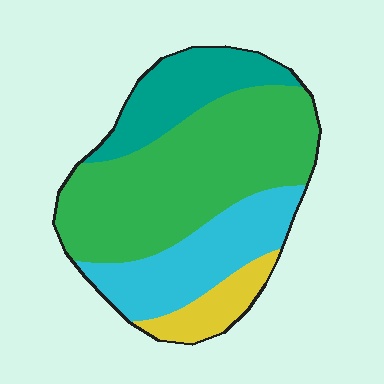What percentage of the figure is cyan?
Cyan takes up about one quarter (1/4) of the figure.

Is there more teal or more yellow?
Teal.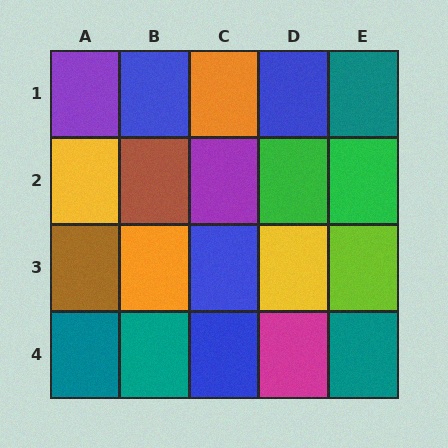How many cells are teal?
4 cells are teal.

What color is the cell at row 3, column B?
Orange.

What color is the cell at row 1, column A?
Purple.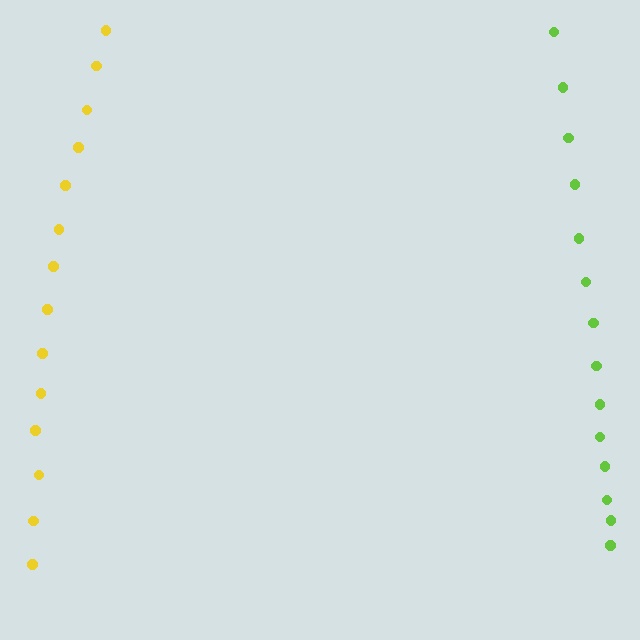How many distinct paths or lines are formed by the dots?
There are 2 distinct paths.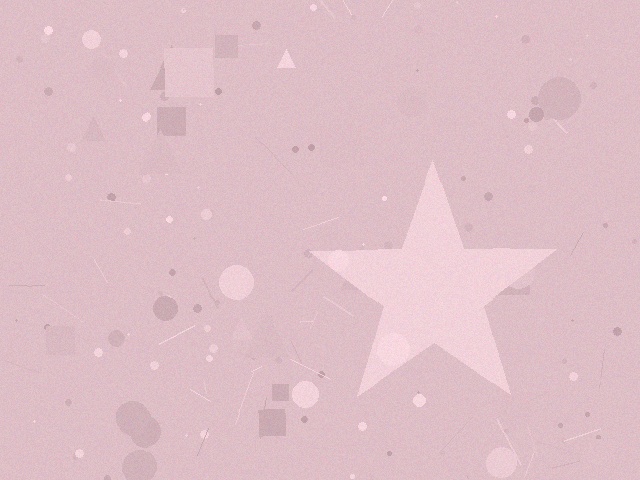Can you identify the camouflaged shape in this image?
The camouflaged shape is a star.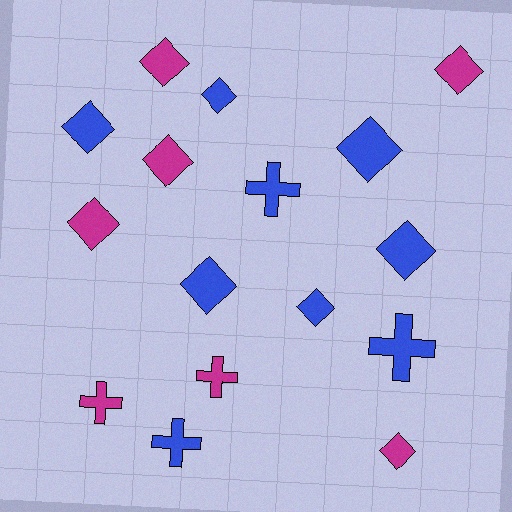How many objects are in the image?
There are 16 objects.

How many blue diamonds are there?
There are 6 blue diamonds.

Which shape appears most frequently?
Diamond, with 11 objects.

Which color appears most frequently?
Blue, with 9 objects.